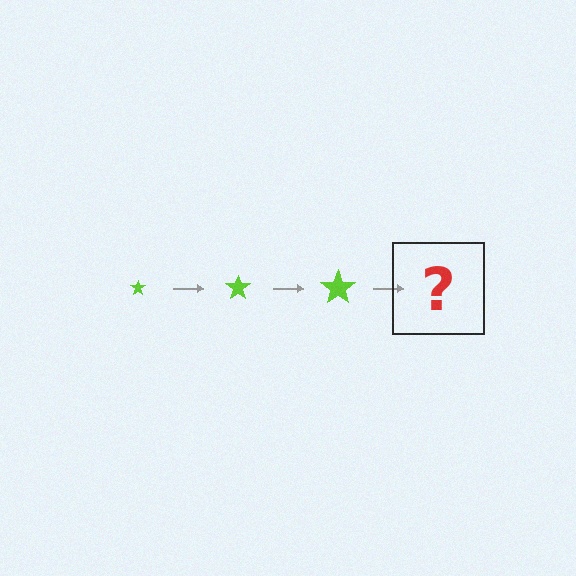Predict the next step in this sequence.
The next step is a lime star, larger than the previous one.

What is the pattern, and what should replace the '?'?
The pattern is that the star gets progressively larger each step. The '?' should be a lime star, larger than the previous one.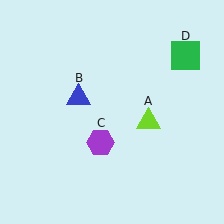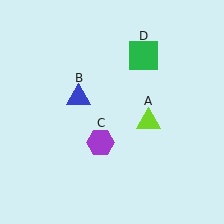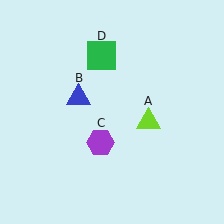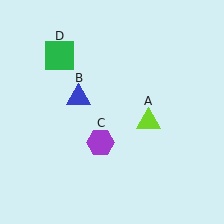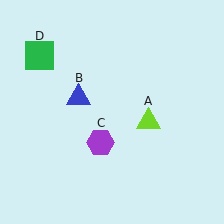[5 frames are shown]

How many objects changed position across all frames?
1 object changed position: green square (object D).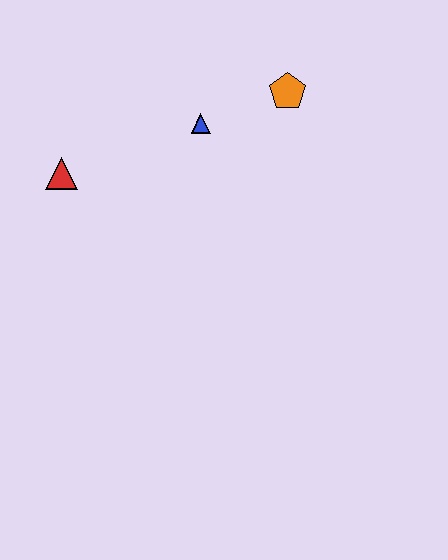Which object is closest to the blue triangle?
The orange pentagon is closest to the blue triangle.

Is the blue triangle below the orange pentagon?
Yes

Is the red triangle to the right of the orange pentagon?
No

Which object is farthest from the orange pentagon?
The red triangle is farthest from the orange pentagon.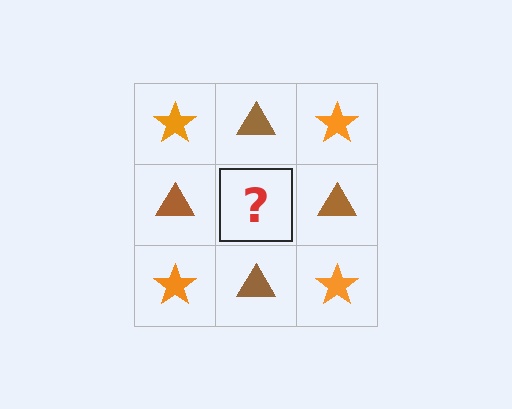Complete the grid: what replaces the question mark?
The question mark should be replaced with an orange star.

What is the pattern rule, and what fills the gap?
The rule is that it alternates orange star and brown triangle in a checkerboard pattern. The gap should be filled with an orange star.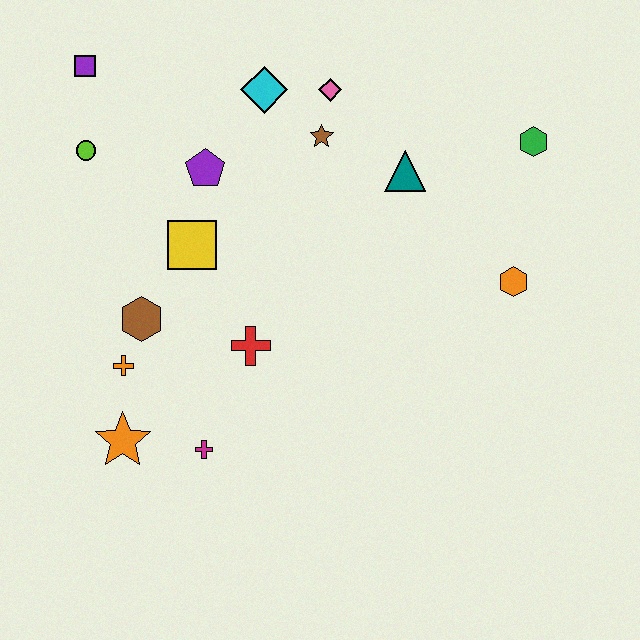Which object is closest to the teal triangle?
The brown star is closest to the teal triangle.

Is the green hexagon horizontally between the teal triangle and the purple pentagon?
No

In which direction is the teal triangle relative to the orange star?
The teal triangle is to the right of the orange star.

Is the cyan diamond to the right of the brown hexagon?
Yes